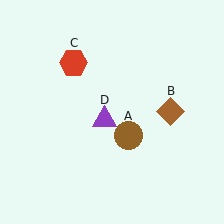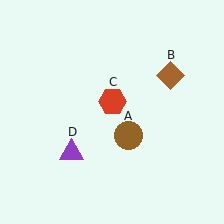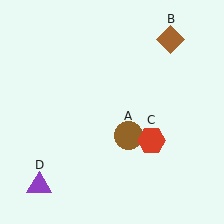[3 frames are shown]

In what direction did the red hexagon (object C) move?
The red hexagon (object C) moved down and to the right.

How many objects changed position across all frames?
3 objects changed position: brown diamond (object B), red hexagon (object C), purple triangle (object D).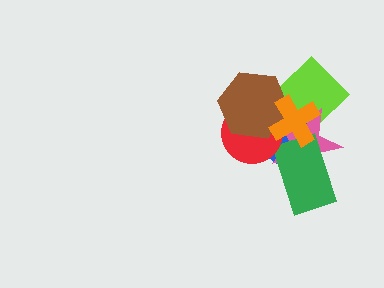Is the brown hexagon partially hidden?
Yes, it is partially covered by another shape.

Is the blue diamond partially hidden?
Yes, it is partially covered by another shape.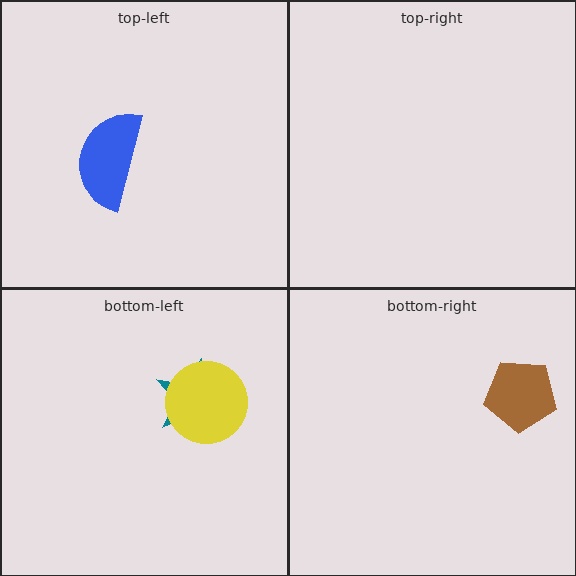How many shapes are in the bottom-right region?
1.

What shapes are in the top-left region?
The blue semicircle.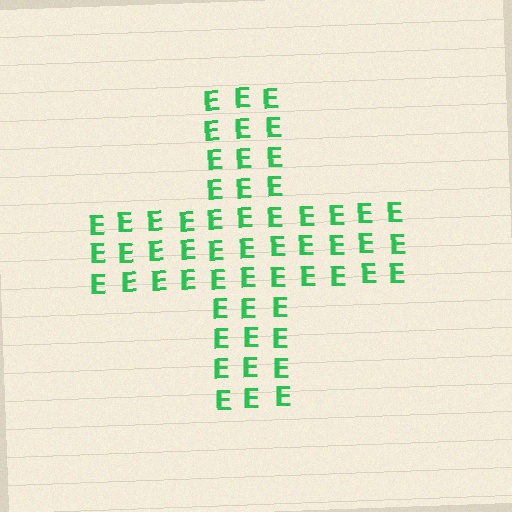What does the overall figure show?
The overall figure shows a cross.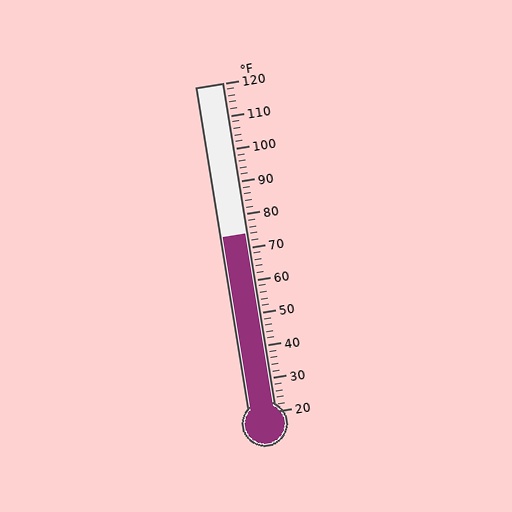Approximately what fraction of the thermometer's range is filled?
The thermometer is filled to approximately 55% of its range.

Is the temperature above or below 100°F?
The temperature is below 100°F.